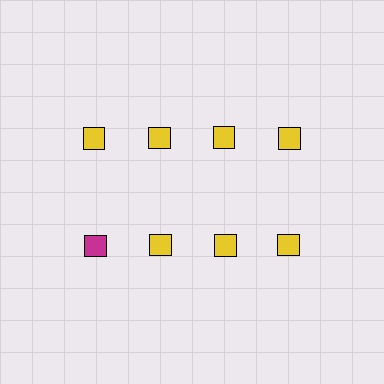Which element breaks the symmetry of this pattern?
The magenta square in the second row, leftmost column breaks the symmetry. All other shapes are yellow squares.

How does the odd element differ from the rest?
It has a different color: magenta instead of yellow.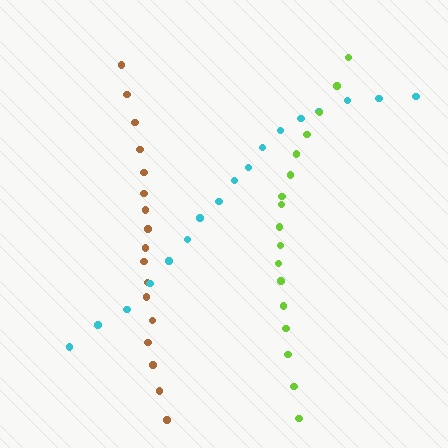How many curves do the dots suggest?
There are 3 distinct paths.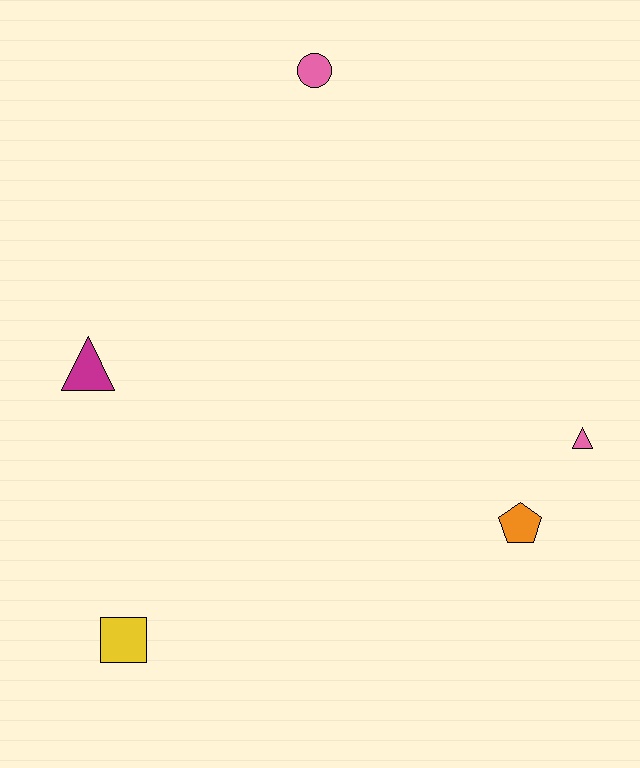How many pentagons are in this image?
There is 1 pentagon.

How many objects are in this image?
There are 5 objects.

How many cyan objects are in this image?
There are no cyan objects.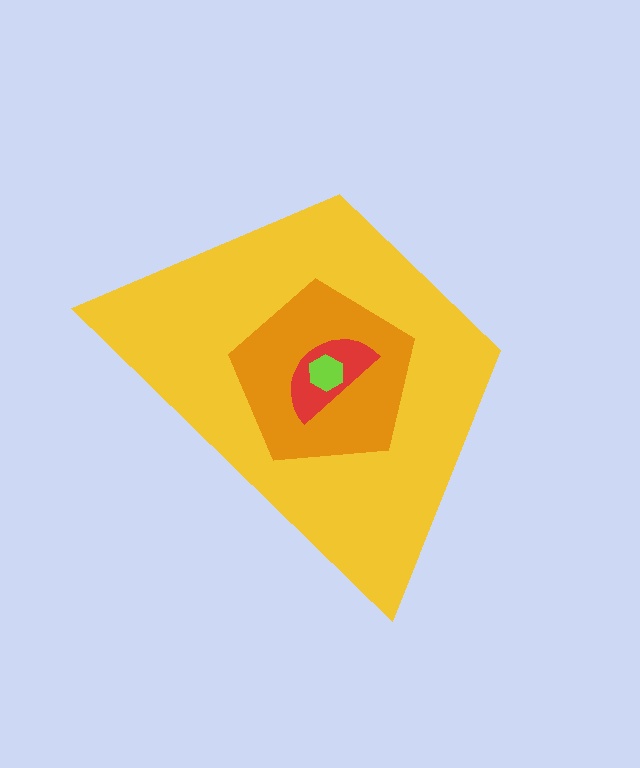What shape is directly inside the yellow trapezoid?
The orange pentagon.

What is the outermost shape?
The yellow trapezoid.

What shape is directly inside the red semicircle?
The lime hexagon.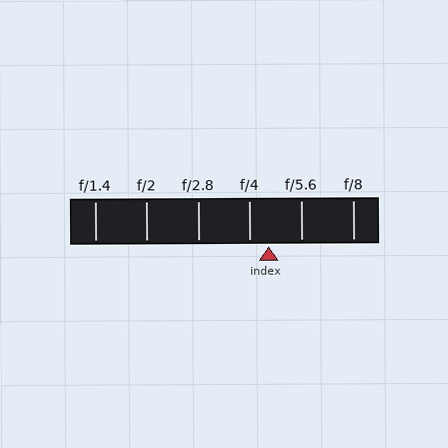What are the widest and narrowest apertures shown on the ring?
The widest aperture shown is f/1.4 and the narrowest is f/8.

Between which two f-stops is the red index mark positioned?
The index mark is between f/4 and f/5.6.